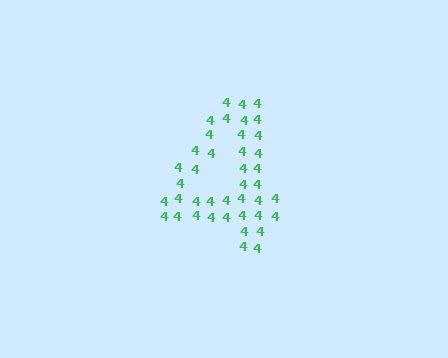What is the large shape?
The large shape is the digit 4.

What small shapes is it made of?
It is made of small digit 4's.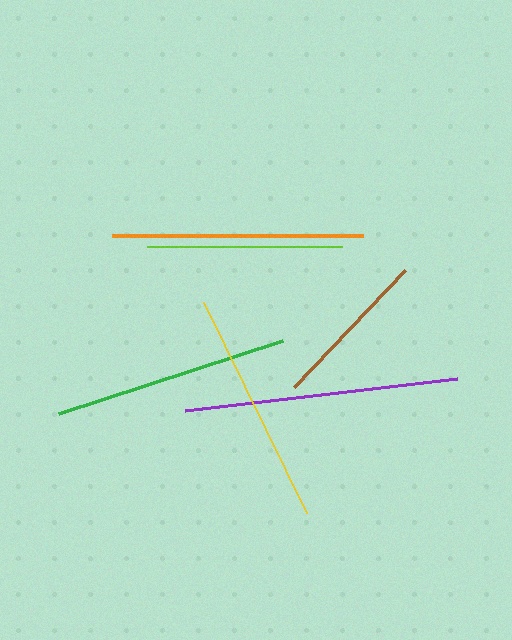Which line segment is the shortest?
The brown line is the shortest at approximately 161 pixels.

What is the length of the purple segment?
The purple segment is approximately 274 pixels long.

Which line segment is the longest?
The purple line is the longest at approximately 274 pixels.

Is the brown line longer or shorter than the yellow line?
The yellow line is longer than the brown line.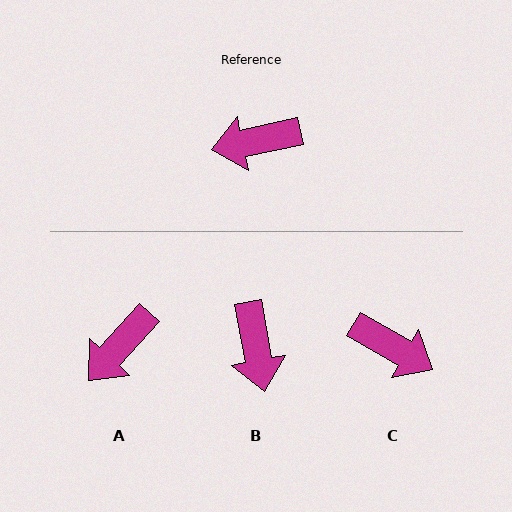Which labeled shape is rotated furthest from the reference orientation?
C, about 138 degrees away.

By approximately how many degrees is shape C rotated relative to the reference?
Approximately 138 degrees counter-clockwise.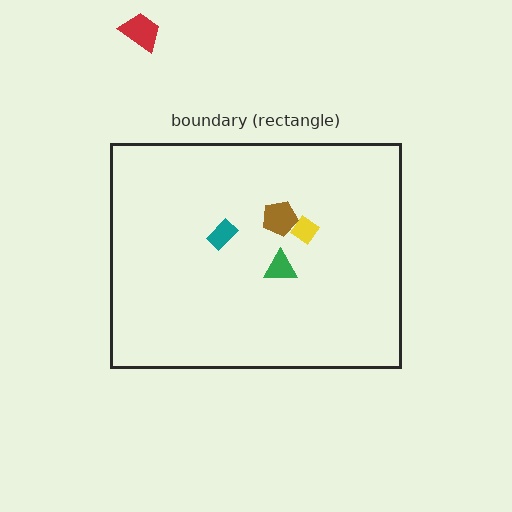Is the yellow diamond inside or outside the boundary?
Inside.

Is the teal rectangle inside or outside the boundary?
Inside.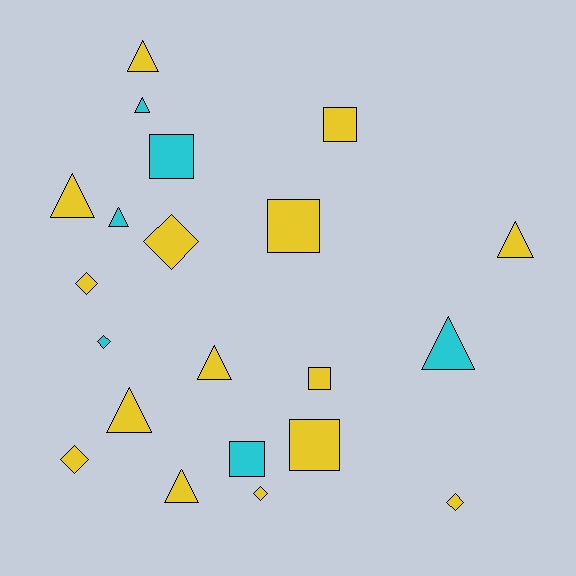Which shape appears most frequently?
Triangle, with 9 objects.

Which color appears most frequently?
Yellow, with 15 objects.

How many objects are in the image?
There are 21 objects.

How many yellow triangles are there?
There are 6 yellow triangles.